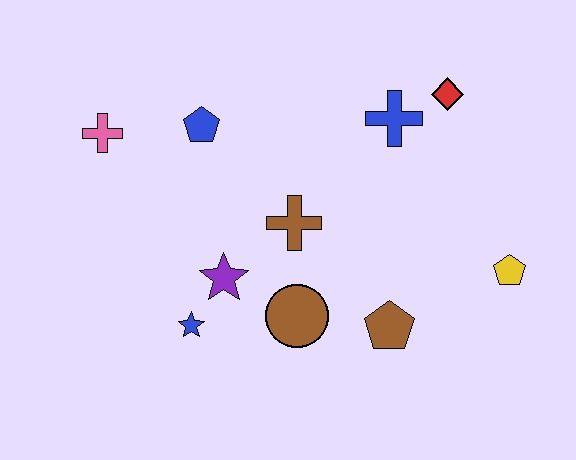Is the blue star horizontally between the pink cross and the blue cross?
Yes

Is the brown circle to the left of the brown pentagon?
Yes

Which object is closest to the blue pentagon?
The pink cross is closest to the blue pentagon.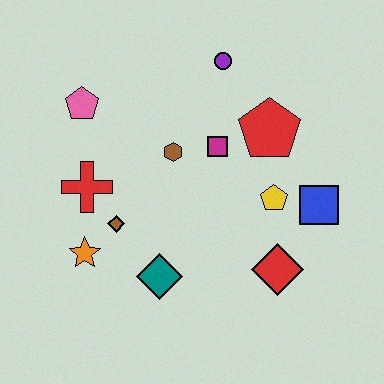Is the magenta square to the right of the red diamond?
No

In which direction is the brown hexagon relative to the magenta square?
The brown hexagon is to the left of the magenta square.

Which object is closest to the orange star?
The brown diamond is closest to the orange star.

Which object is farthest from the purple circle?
The orange star is farthest from the purple circle.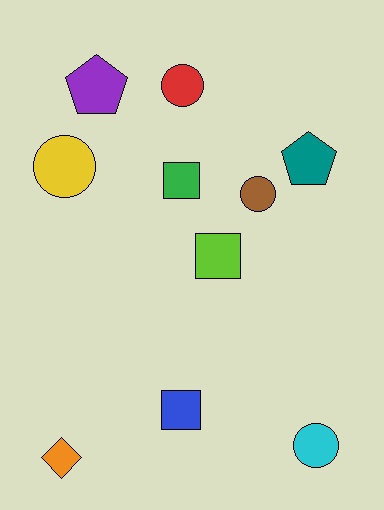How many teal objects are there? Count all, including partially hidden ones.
There is 1 teal object.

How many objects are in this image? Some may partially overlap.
There are 10 objects.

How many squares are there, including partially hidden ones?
There are 3 squares.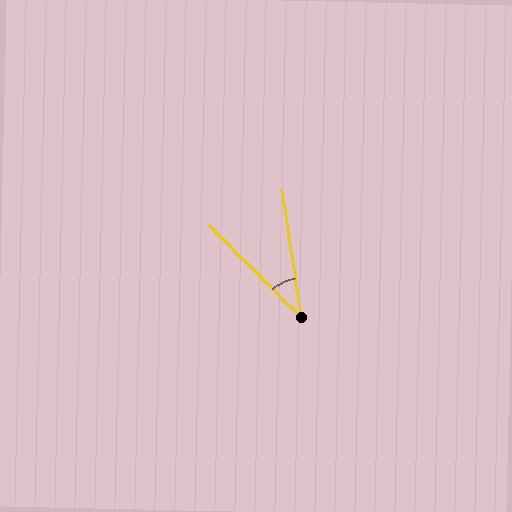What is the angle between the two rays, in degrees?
Approximately 37 degrees.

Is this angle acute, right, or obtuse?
It is acute.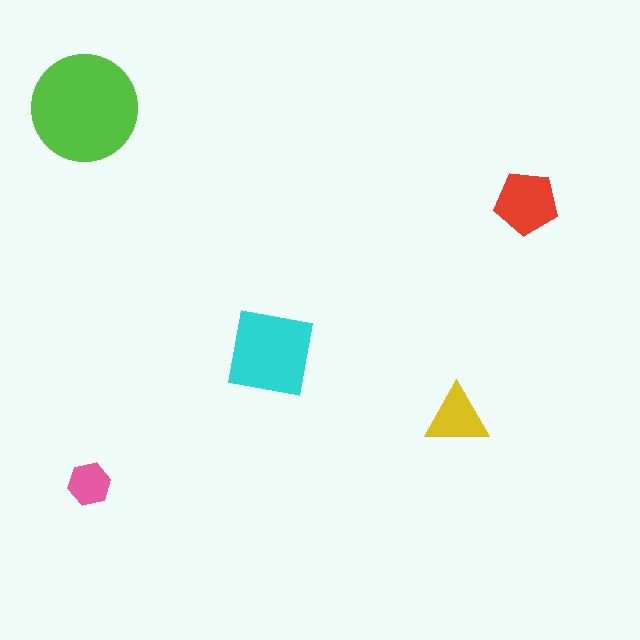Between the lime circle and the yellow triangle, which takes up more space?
The lime circle.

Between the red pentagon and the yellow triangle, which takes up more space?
The red pentagon.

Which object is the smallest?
The pink hexagon.